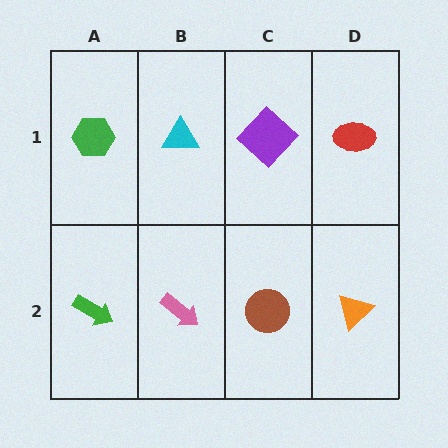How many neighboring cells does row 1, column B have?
3.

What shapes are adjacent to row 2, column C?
A purple diamond (row 1, column C), a pink arrow (row 2, column B), an orange triangle (row 2, column D).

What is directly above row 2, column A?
A green hexagon.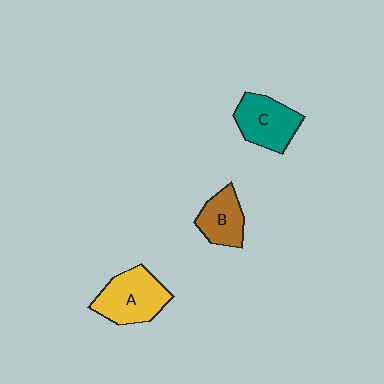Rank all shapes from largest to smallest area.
From largest to smallest: A (yellow), C (teal), B (brown).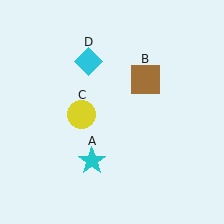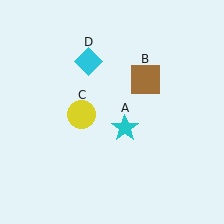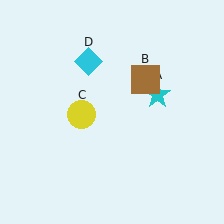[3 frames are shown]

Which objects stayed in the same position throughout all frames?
Brown square (object B) and yellow circle (object C) and cyan diamond (object D) remained stationary.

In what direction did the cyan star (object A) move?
The cyan star (object A) moved up and to the right.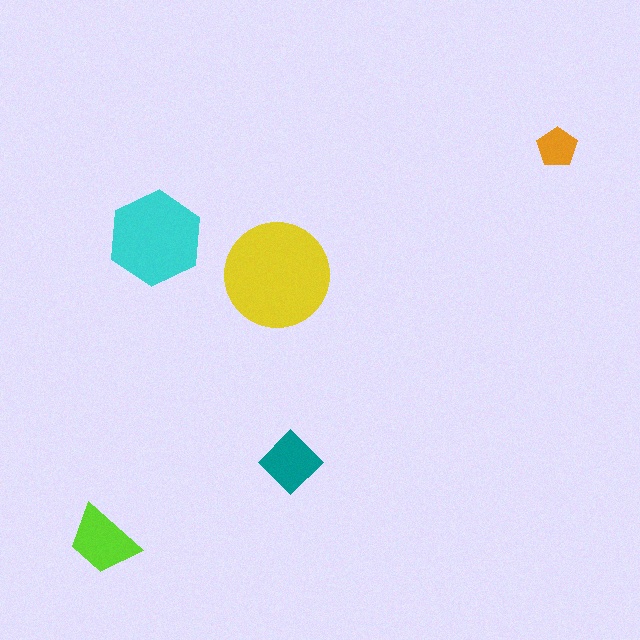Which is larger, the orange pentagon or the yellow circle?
The yellow circle.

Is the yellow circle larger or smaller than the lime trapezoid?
Larger.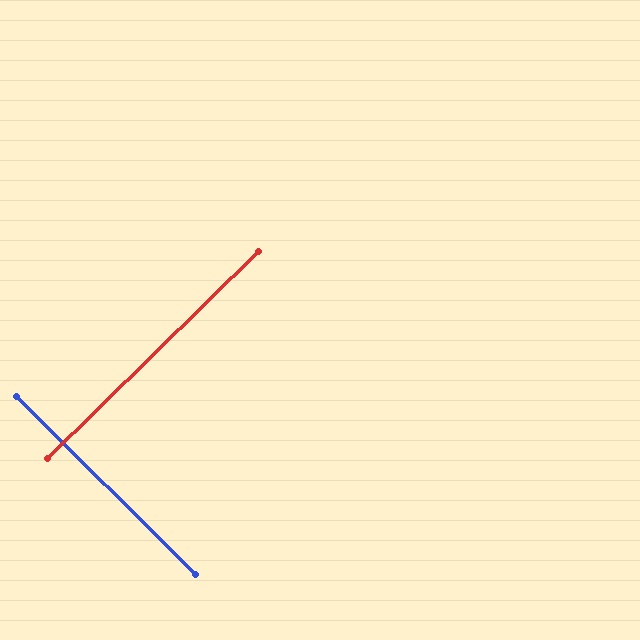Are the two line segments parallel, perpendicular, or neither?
Perpendicular — they meet at approximately 89°.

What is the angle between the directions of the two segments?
Approximately 89 degrees.